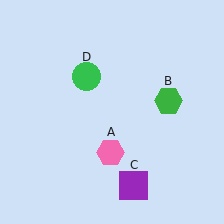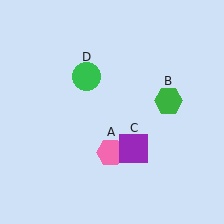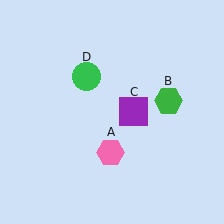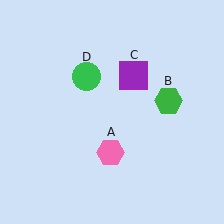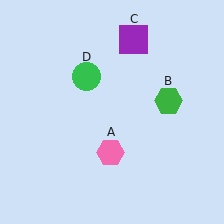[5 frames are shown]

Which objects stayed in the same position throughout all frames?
Pink hexagon (object A) and green hexagon (object B) and green circle (object D) remained stationary.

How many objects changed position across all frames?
1 object changed position: purple square (object C).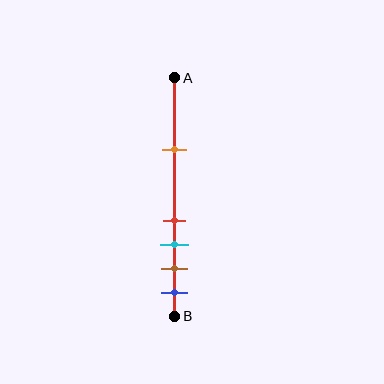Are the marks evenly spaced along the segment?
No, the marks are not evenly spaced.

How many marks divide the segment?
There are 5 marks dividing the segment.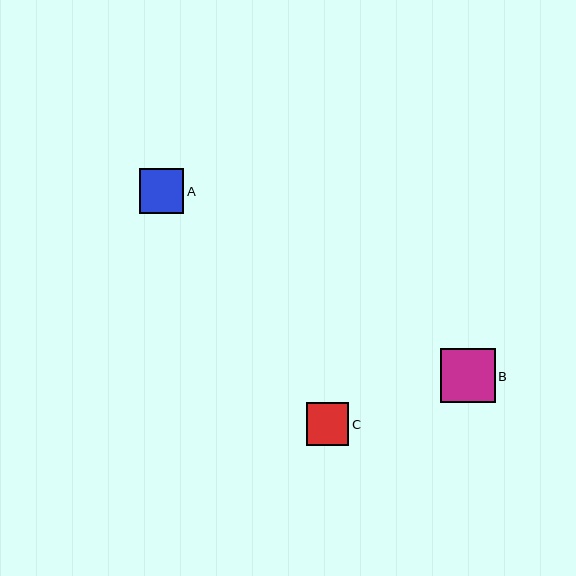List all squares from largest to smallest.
From largest to smallest: B, A, C.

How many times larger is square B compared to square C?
Square B is approximately 1.3 times the size of square C.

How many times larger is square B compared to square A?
Square B is approximately 1.2 times the size of square A.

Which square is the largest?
Square B is the largest with a size of approximately 55 pixels.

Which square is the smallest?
Square C is the smallest with a size of approximately 43 pixels.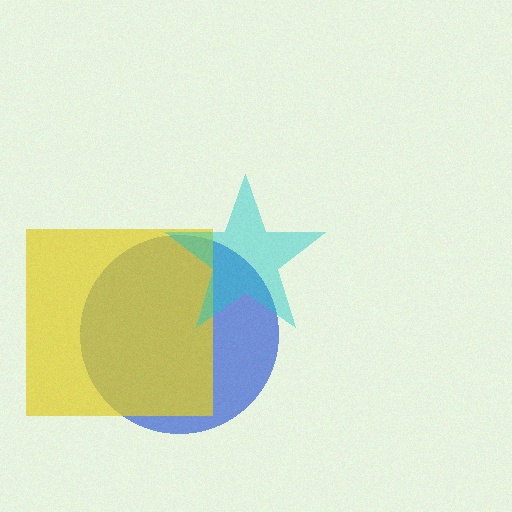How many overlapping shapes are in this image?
There are 3 overlapping shapes in the image.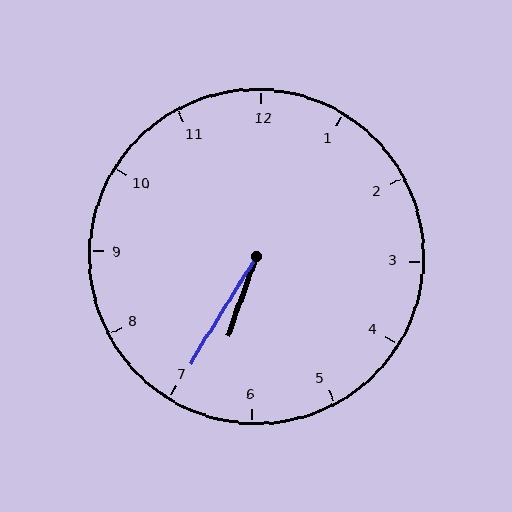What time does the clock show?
6:35.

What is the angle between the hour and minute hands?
Approximately 12 degrees.